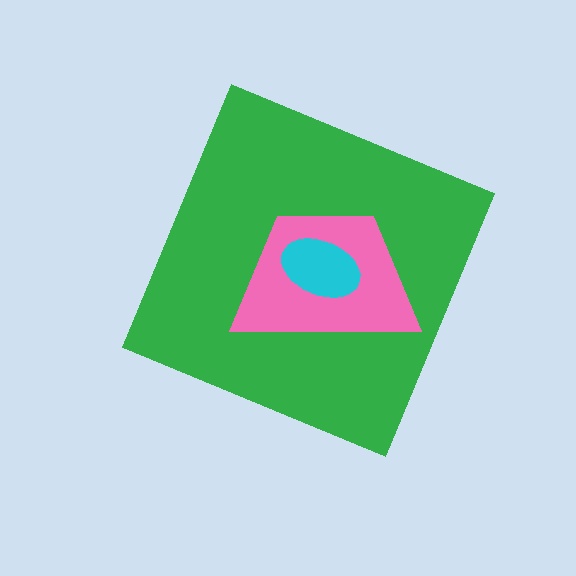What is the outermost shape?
The green diamond.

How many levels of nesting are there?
3.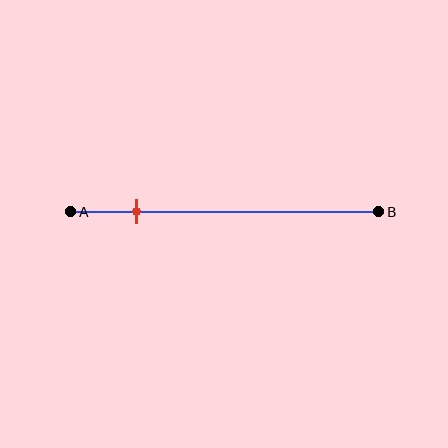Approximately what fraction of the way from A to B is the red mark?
The red mark is approximately 20% of the way from A to B.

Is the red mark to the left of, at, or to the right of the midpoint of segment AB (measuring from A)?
The red mark is to the left of the midpoint of segment AB.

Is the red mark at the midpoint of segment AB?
No, the mark is at about 20% from A, not at the 50% midpoint.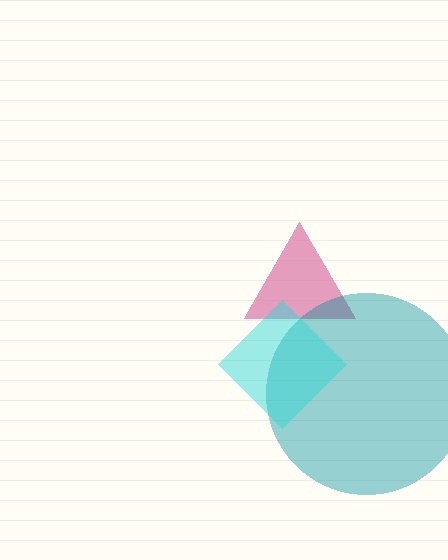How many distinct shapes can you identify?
There are 3 distinct shapes: a pink triangle, a teal circle, a cyan diamond.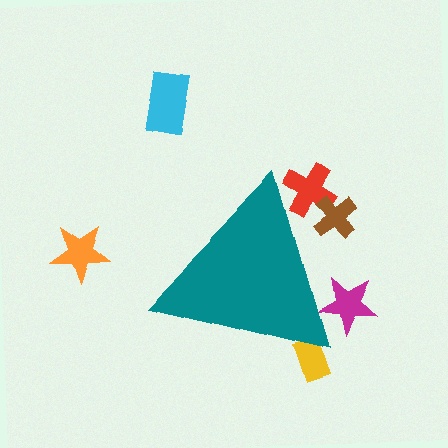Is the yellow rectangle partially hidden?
Yes, the yellow rectangle is partially hidden behind the teal triangle.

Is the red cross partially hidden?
Yes, the red cross is partially hidden behind the teal triangle.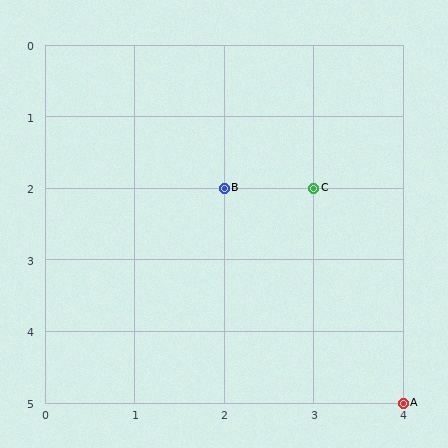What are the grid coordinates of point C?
Point C is at grid coordinates (3, 2).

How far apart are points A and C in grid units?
Points A and C are 1 column and 3 rows apart (about 3.2 grid units diagonally).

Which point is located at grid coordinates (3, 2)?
Point C is at (3, 2).